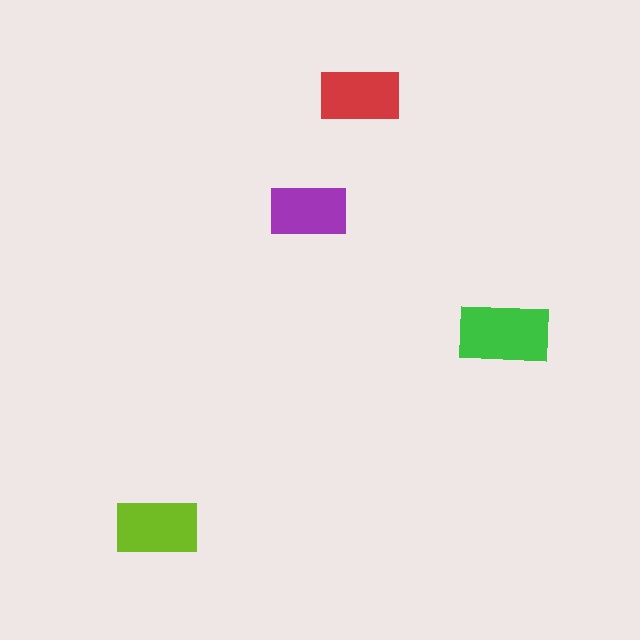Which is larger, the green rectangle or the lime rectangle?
The green one.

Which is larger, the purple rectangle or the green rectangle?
The green one.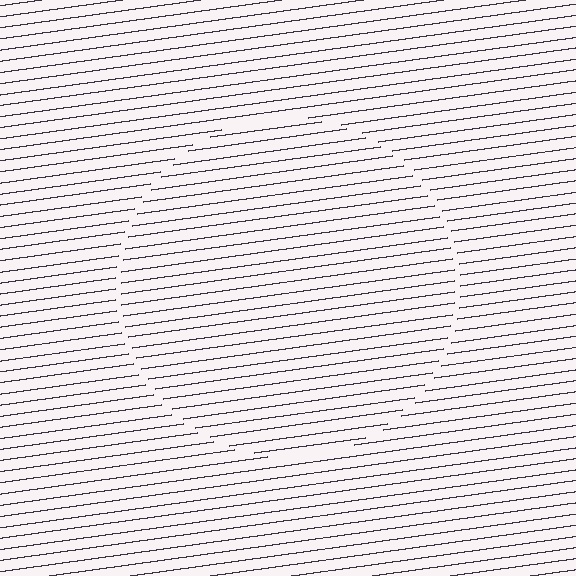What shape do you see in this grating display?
An illusory circle. The interior of the shape contains the same grating, shifted by half a period — the contour is defined by the phase discontinuity where line-ends from the inner and outer gratings abut.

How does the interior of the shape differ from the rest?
The interior of the shape contains the same grating, shifted by half a period — the contour is defined by the phase discontinuity where line-ends from the inner and outer gratings abut.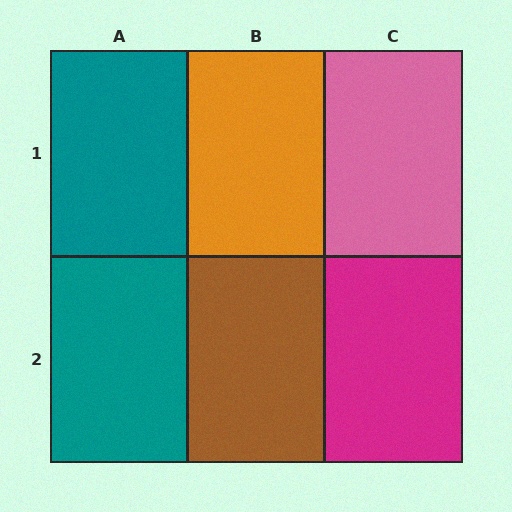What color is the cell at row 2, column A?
Teal.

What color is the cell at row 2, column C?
Magenta.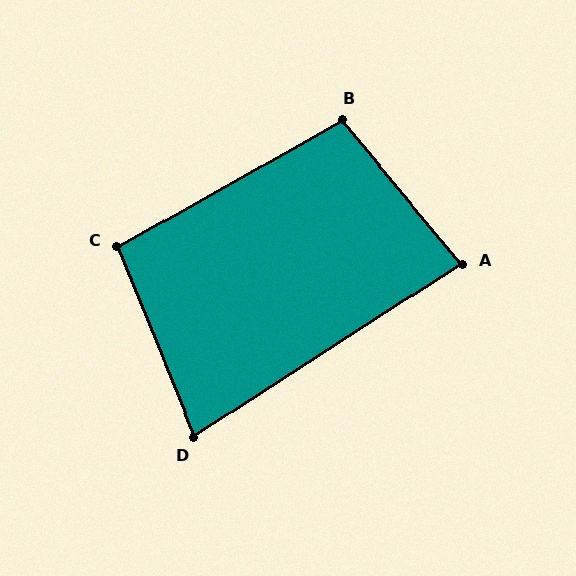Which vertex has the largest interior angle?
B, at approximately 101 degrees.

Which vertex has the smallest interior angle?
D, at approximately 79 degrees.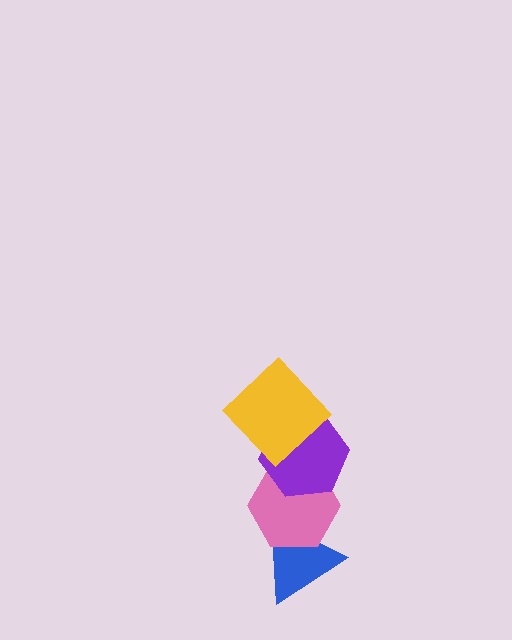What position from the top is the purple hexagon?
The purple hexagon is 2nd from the top.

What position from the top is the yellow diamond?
The yellow diamond is 1st from the top.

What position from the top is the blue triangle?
The blue triangle is 4th from the top.